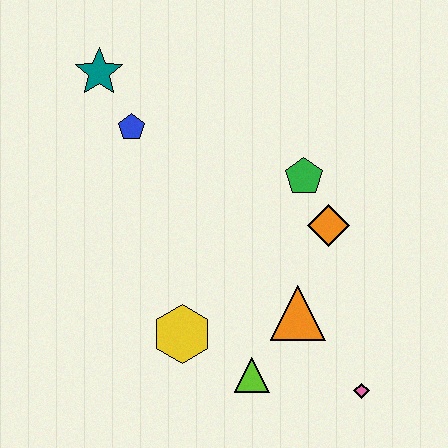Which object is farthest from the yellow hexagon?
The teal star is farthest from the yellow hexagon.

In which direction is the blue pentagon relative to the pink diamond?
The blue pentagon is above the pink diamond.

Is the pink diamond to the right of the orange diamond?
Yes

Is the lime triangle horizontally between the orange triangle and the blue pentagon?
Yes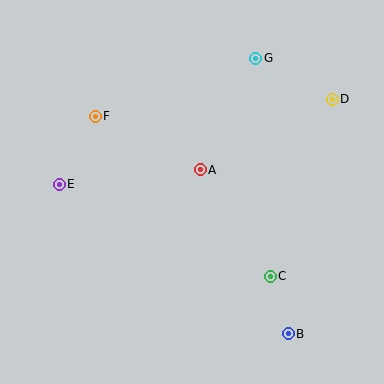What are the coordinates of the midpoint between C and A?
The midpoint between C and A is at (235, 223).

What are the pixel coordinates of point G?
Point G is at (256, 58).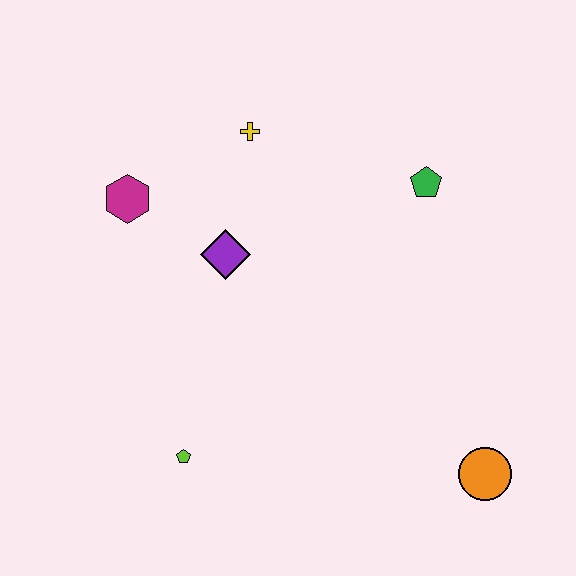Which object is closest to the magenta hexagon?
The purple diamond is closest to the magenta hexagon.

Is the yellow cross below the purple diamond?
No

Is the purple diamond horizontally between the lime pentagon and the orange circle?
Yes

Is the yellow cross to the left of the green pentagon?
Yes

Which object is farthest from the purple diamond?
The orange circle is farthest from the purple diamond.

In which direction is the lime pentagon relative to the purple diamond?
The lime pentagon is below the purple diamond.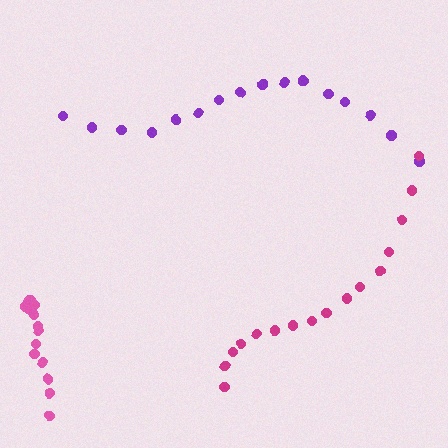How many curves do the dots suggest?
There are 3 distinct paths.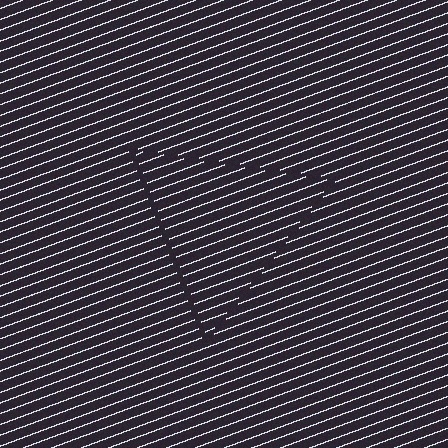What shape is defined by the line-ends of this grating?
An illusory triangle. The interior of the shape contains the same grating, shifted by half a period — the contour is defined by the phase discontinuity where line-ends from the inner and outer gratings abut.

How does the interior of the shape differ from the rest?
The interior of the shape contains the same grating, shifted by half a period — the contour is defined by the phase discontinuity where line-ends from the inner and outer gratings abut.